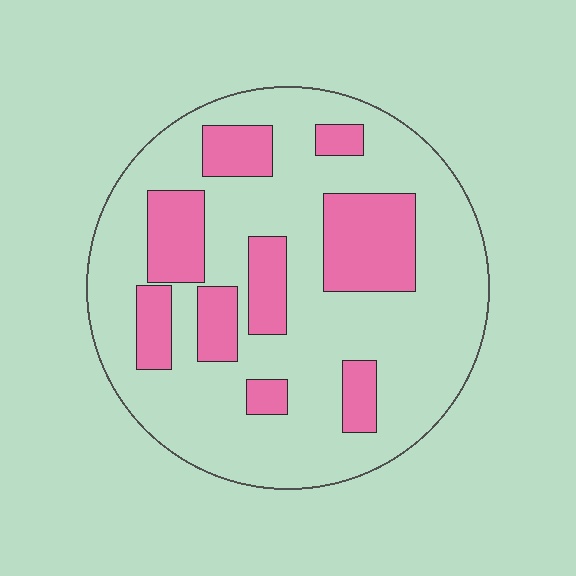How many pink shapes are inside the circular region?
9.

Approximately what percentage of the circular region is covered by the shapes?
Approximately 25%.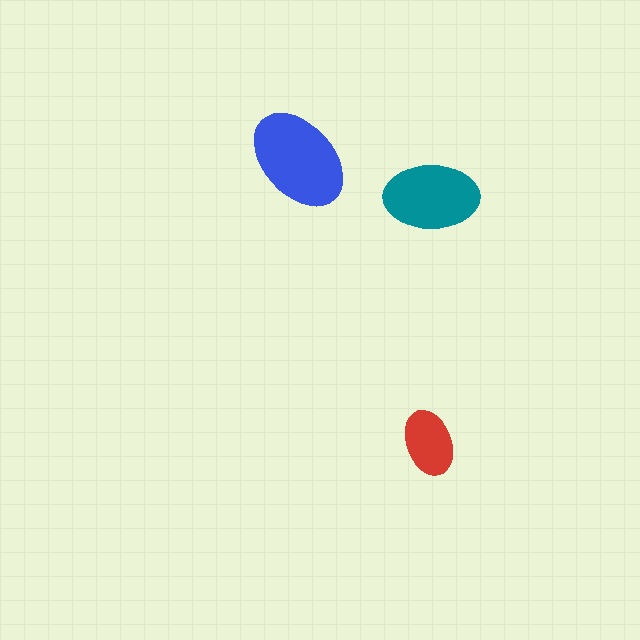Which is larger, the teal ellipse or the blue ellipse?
The blue one.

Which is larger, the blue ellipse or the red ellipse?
The blue one.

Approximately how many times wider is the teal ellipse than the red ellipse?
About 1.5 times wider.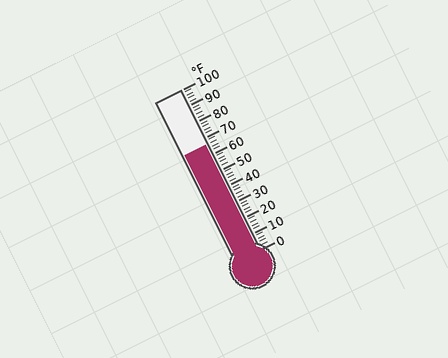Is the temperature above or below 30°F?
The temperature is above 30°F.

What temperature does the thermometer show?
The thermometer shows approximately 66°F.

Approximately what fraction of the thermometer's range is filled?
The thermometer is filled to approximately 65% of its range.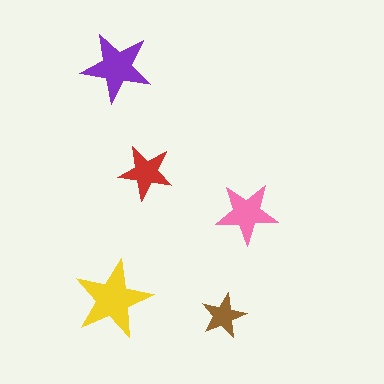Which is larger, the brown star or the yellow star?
The yellow one.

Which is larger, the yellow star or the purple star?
The yellow one.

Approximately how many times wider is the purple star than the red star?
About 1.5 times wider.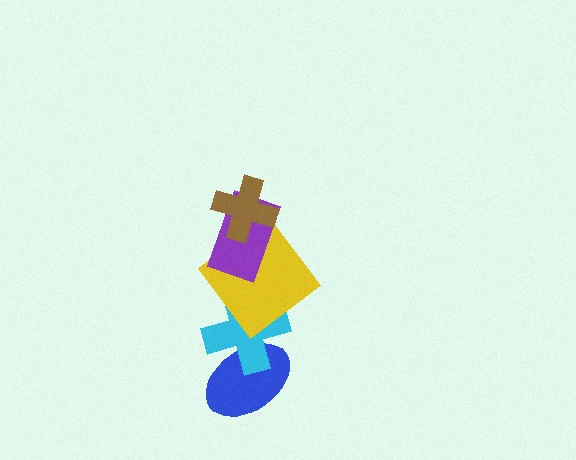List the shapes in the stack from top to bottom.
From top to bottom: the brown cross, the purple rectangle, the yellow diamond, the cyan cross, the blue ellipse.